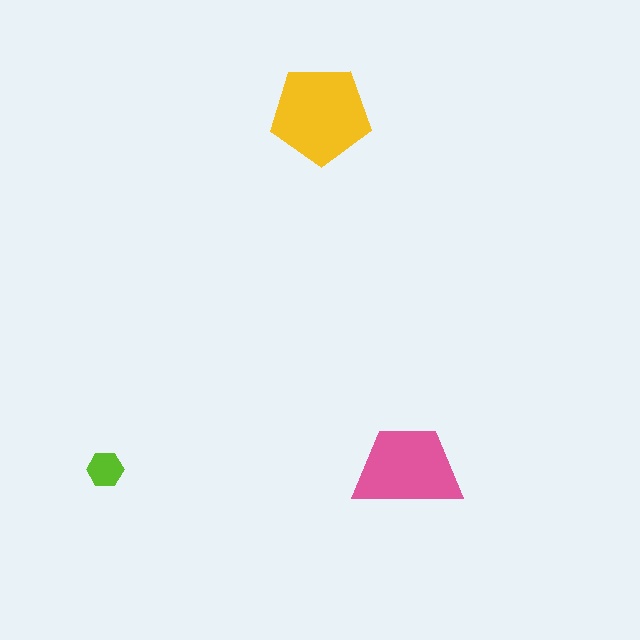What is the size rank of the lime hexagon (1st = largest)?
3rd.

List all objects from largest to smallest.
The yellow pentagon, the pink trapezoid, the lime hexagon.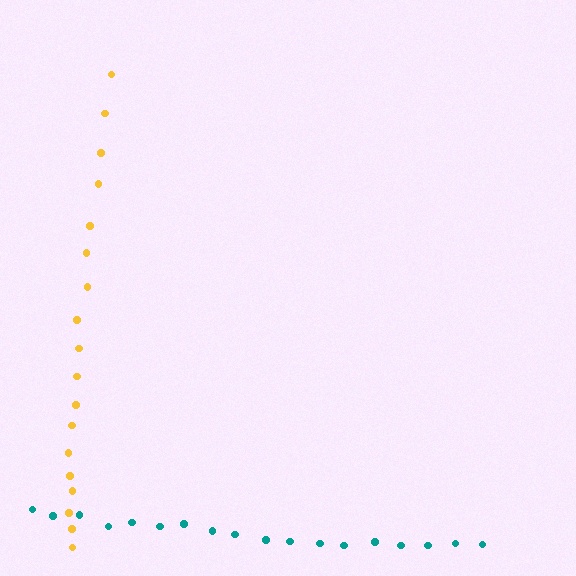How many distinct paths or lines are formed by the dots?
There are 2 distinct paths.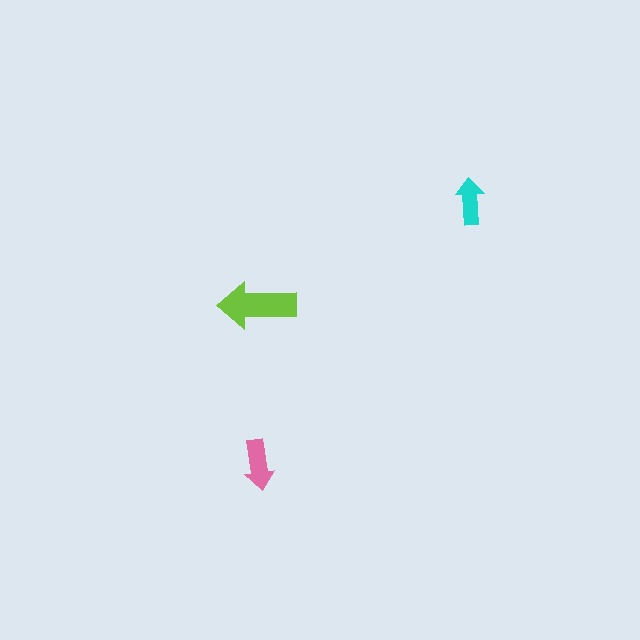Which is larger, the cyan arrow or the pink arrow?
The pink one.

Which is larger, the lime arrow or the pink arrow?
The lime one.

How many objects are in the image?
There are 3 objects in the image.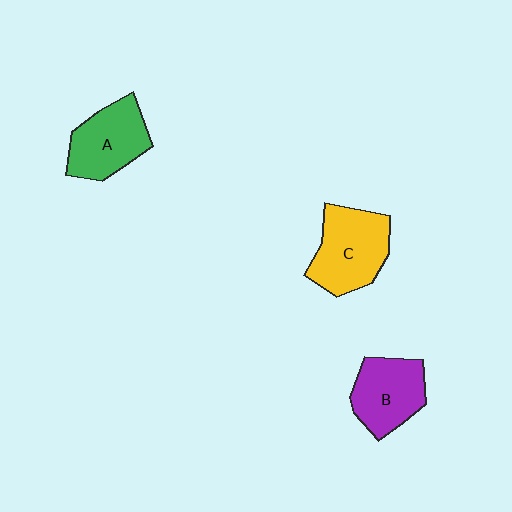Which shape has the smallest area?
Shape B (purple).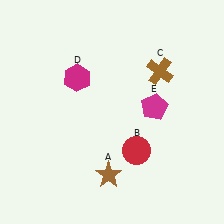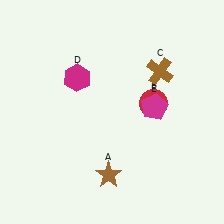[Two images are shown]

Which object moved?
The red circle (B) moved up.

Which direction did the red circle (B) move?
The red circle (B) moved up.